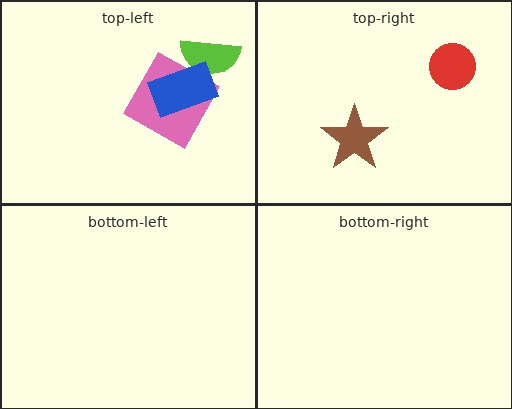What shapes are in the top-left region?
The pink square, the lime semicircle, the blue rectangle.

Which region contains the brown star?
The top-right region.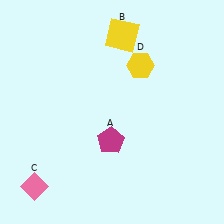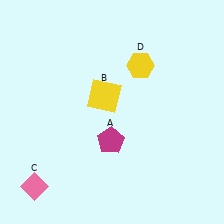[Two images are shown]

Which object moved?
The yellow square (B) moved down.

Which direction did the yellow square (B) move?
The yellow square (B) moved down.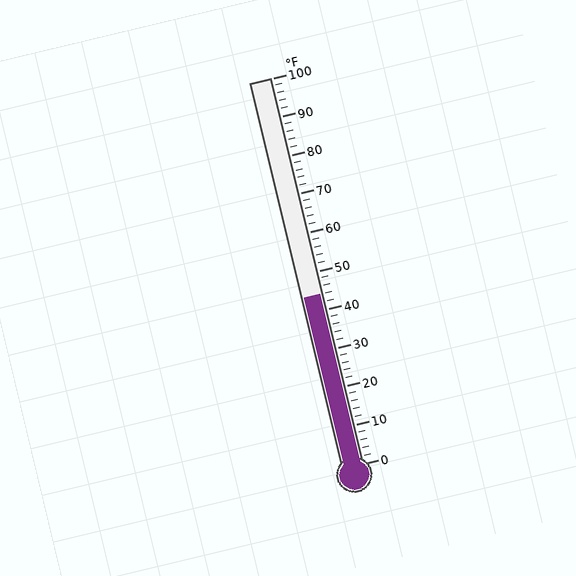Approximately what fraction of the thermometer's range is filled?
The thermometer is filled to approximately 45% of its range.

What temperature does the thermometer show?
The thermometer shows approximately 44°F.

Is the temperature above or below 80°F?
The temperature is below 80°F.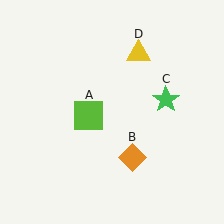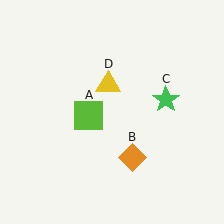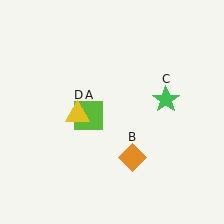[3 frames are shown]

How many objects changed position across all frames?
1 object changed position: yellow triangle (object D).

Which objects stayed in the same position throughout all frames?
Lime square (object A) and orange diamond (object B) and green star (object C) remained stationary.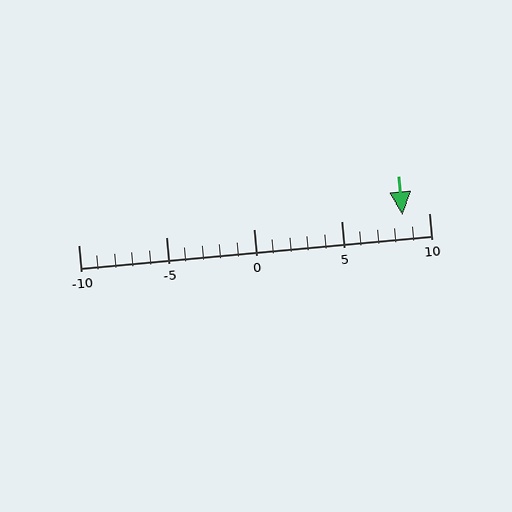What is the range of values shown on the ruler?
The ruler shows values from -10 to 10.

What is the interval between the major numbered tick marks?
The major tick marks are spaced 5 units apart.